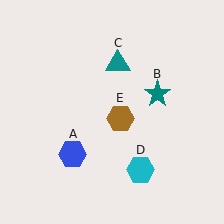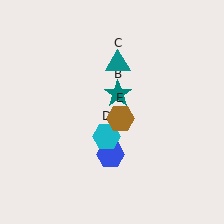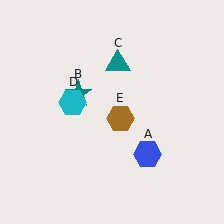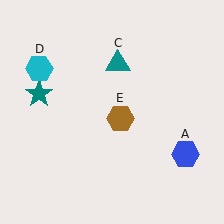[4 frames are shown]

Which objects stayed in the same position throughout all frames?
Teal triangle (object C) and brown hexagon (object E) remained stationary.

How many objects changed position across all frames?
3 objects changed position: blue hexagon (object A), teal star (object B), cyan hexagon (object D).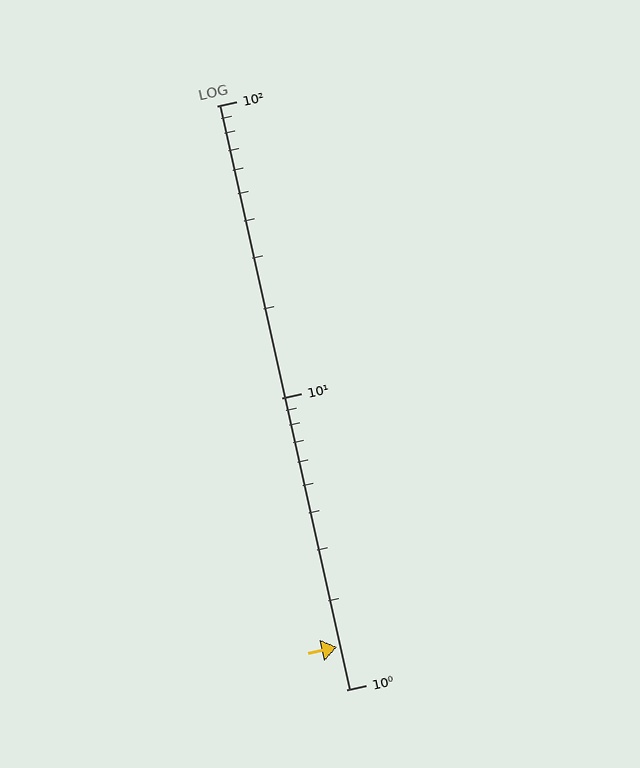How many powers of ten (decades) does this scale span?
The scale spans 2 decades, from 1 to 100.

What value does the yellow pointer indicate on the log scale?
The pointer indicates approximately 1.4.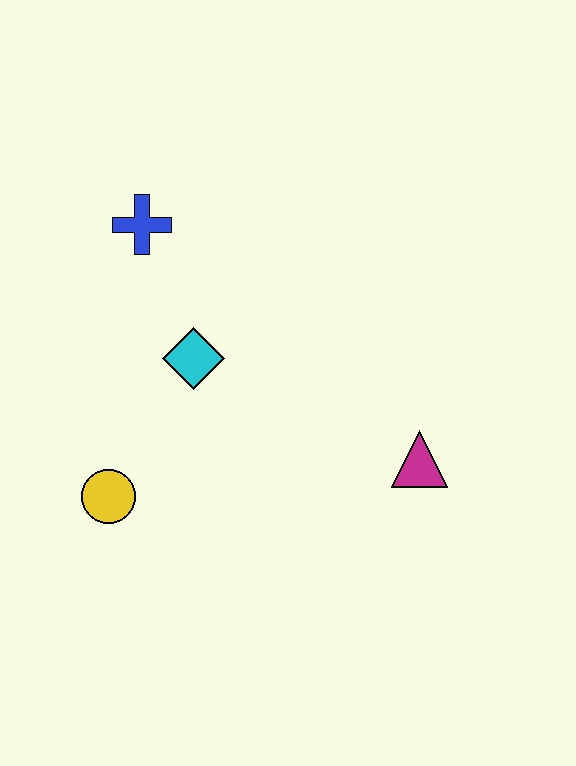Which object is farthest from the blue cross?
The magenta triangle is farthest from the blue cross.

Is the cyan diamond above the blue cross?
No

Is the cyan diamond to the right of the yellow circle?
Yes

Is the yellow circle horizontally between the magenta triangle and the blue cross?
No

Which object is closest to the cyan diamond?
The blue cross is closest to the cyan diamond.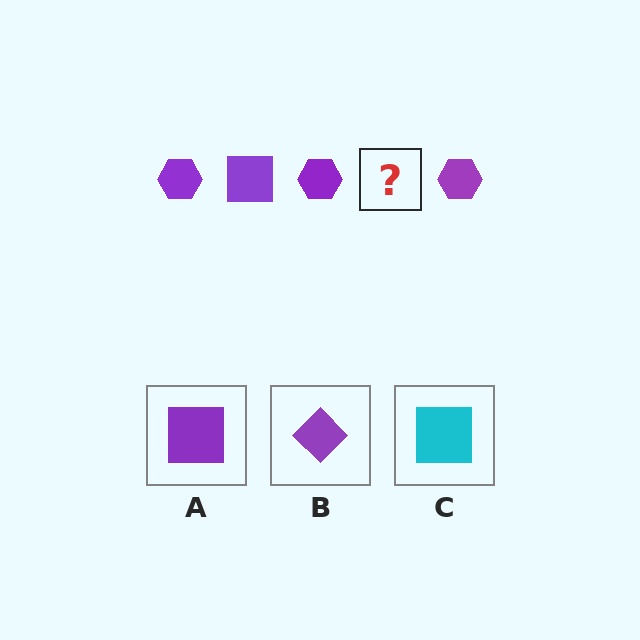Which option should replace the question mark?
Option A.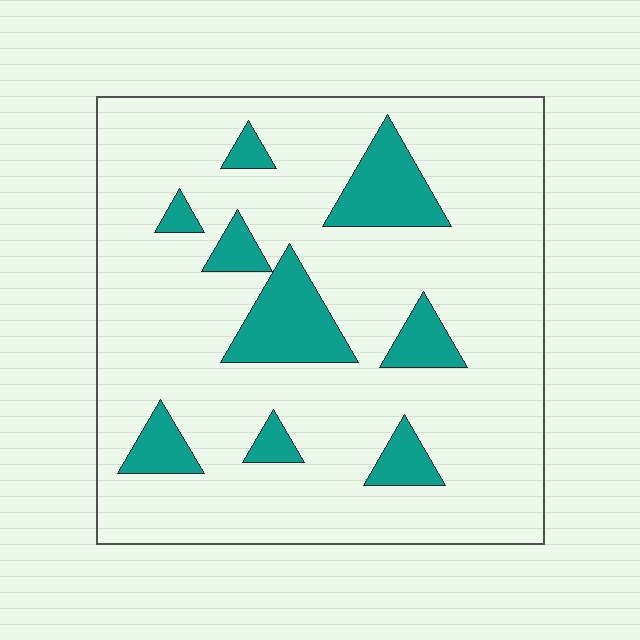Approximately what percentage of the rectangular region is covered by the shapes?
Approximately 15%.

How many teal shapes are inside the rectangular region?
9.